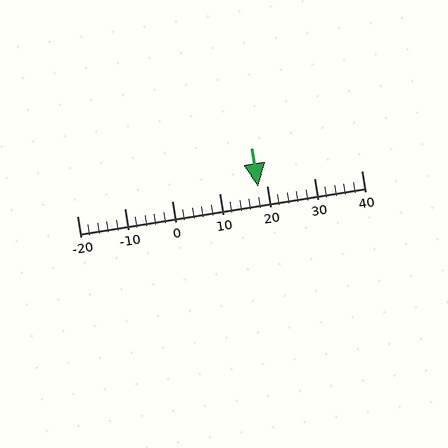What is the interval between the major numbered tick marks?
The major tick marks are spaced 10 units apart.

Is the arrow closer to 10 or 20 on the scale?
The arrow is closer to 20.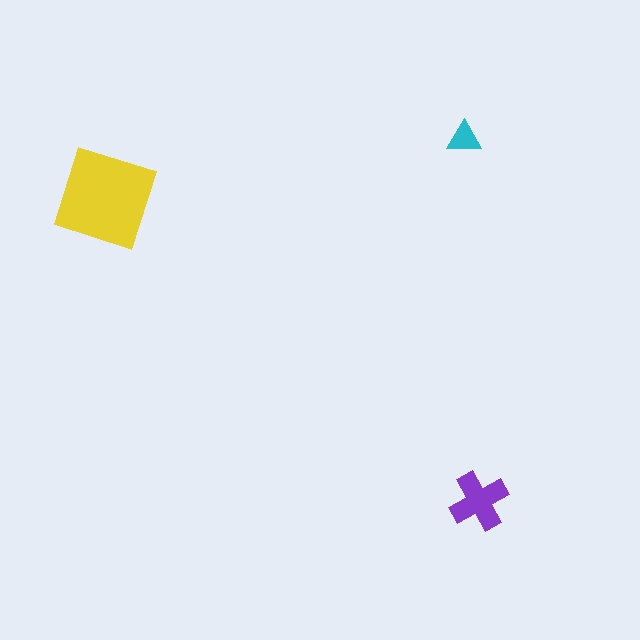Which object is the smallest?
The cyan triangle.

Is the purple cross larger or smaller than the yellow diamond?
Smaller.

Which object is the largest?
The yellow diamond.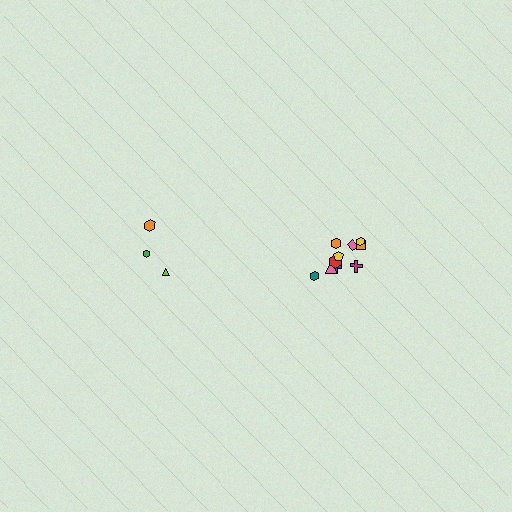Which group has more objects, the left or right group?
The right group.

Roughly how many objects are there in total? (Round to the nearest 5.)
Roughly 15 objects in total.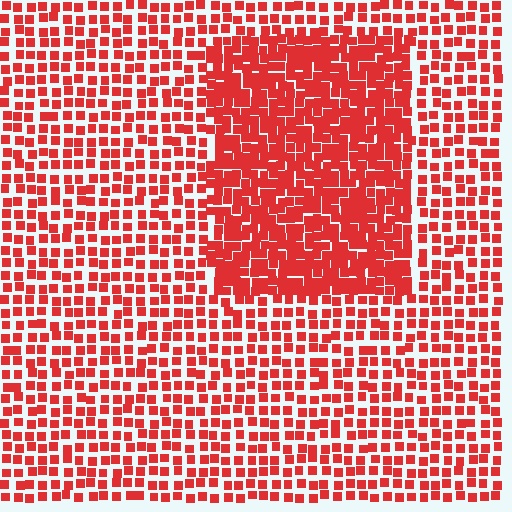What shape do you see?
I see a rectangle.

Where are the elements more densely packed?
The elements are more densely packed inside the rectangle boundary.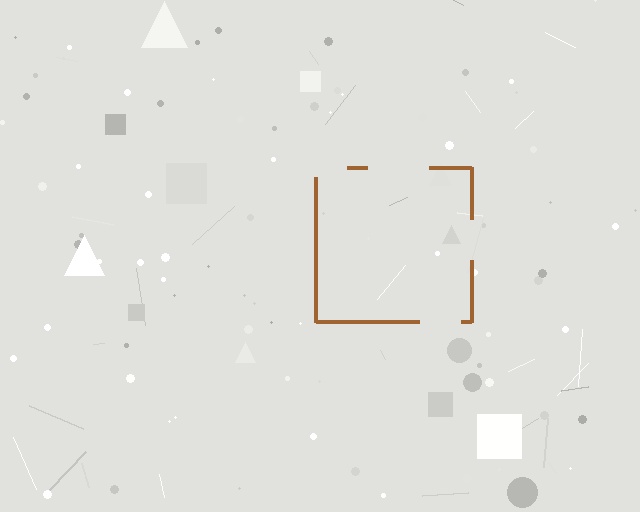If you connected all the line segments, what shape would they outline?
They would outline a square.